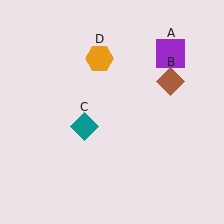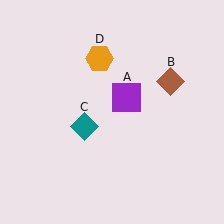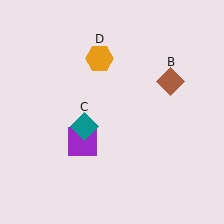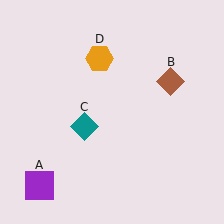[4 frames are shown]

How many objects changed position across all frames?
1 object changed position: purple square (object A).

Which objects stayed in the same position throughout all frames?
Brown diamond (object B) and teal diamond (object C) and orange hexagon (object D) remained stationary.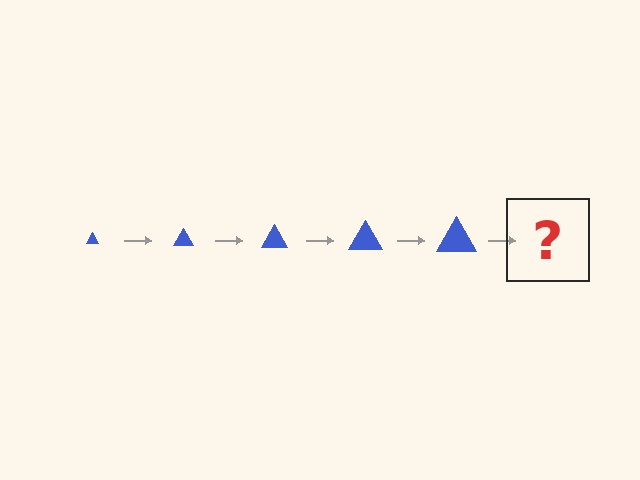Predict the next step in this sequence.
The next step is a blue triangle, larger than the previous one.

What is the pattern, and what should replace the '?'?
The pattern is that the triangle gets progressively larger each step. The '?' should be a blue triangle, larger than the previous one.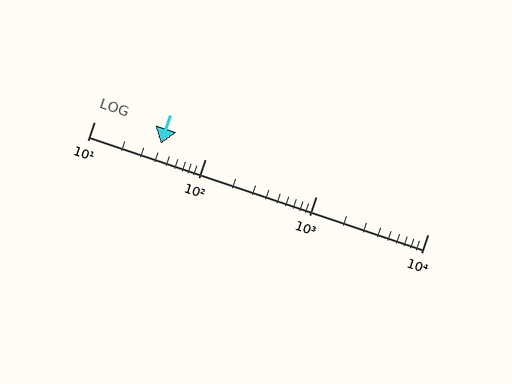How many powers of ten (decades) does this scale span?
The scale spans 3 decades, from 10 to 10000.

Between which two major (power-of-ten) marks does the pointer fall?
The pointer is between 10 and 100.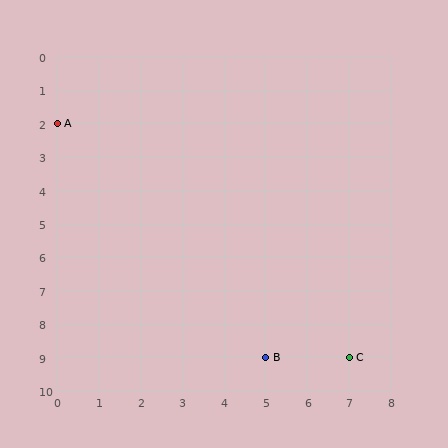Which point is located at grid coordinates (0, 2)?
Point A is at (0, 2).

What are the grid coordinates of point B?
Point B is at grid coordinates (5, 9).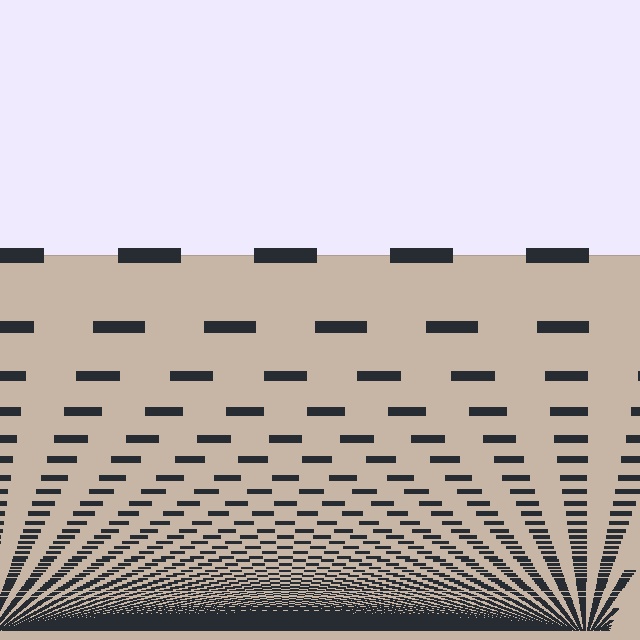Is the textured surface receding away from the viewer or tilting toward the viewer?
The surface appears to tilt toward the viewer. Texture elements get larger and sparser toward the top.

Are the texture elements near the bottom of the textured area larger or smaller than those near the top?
Smaller. The gradient is inverted — elements near the bottom are smaller and denser.